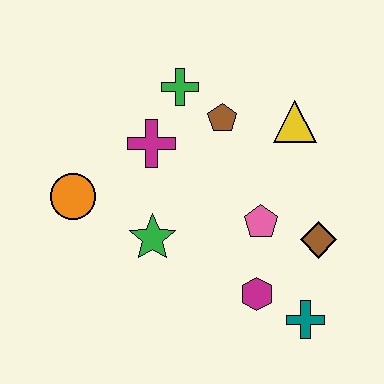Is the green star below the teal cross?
No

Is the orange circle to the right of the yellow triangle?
No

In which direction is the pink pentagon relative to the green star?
The pink pentagon is to the right of the green star.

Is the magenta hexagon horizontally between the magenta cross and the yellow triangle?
Yes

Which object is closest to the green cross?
The brown pentagon is closest to the green cross.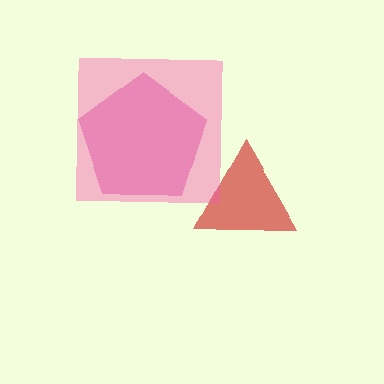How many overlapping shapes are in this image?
There are 3 overlapping shapes in the image.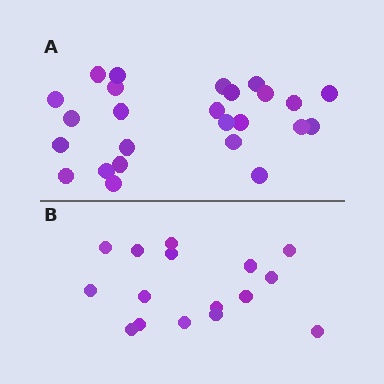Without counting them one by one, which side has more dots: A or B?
Region A (the top region) has more dots.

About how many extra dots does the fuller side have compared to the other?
Region A has roughly 8 or so more dots than region B.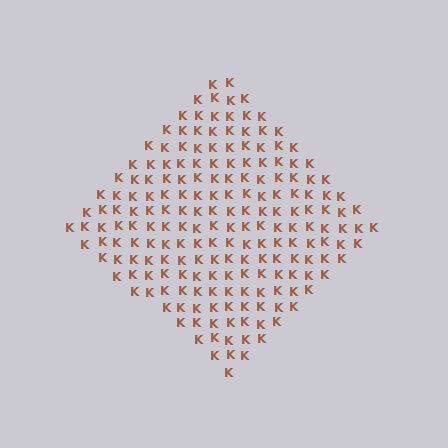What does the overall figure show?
The overall figure shows a diamond.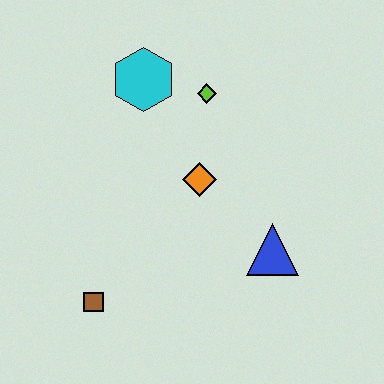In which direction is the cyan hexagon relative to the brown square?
The cyan hexagon is above the brown square.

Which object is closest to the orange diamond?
The lime diamond is closest to the orange diamond.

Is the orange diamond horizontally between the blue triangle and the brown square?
Yes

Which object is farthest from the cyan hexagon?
The brown square is farthest from the cyan hexagon.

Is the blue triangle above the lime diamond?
No